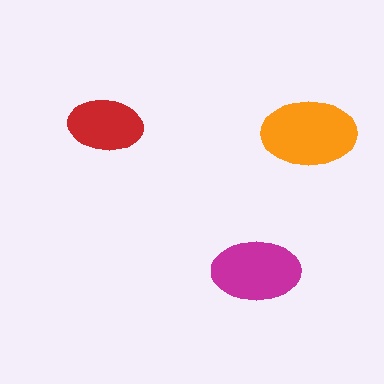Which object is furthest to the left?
The red ellipse is leftmost.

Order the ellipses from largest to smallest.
the orange one, the magenta one, the red one.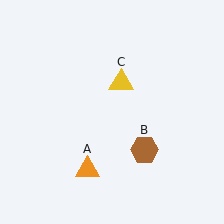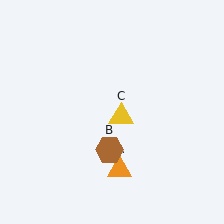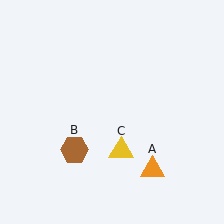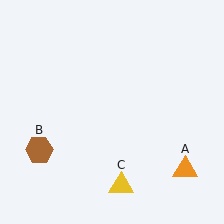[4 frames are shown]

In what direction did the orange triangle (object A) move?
The orange triangle (object A) moved right.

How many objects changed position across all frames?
3 objects changed position: orange triangle (object A), brown hexagon (object B), yellow triangle (object C).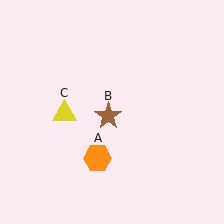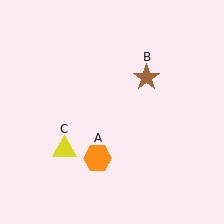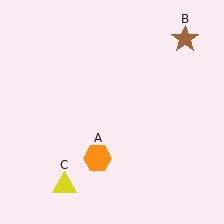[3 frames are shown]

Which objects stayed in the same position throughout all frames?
Orange hexagon (object A) remained stationary.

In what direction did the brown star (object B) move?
The brown star (object B) moved up and to the right.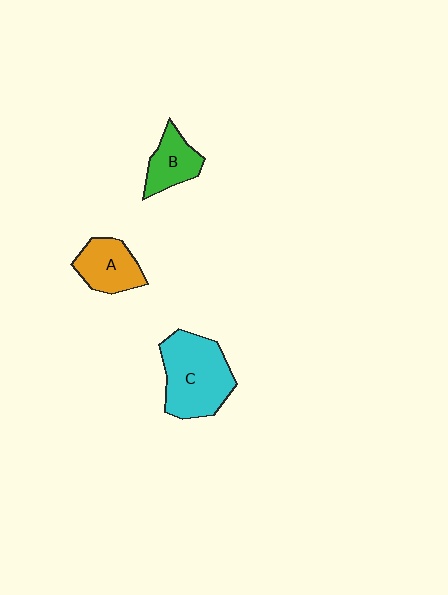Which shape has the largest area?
Shape C (cyan).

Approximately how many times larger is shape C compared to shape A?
Approximately 1.7 times.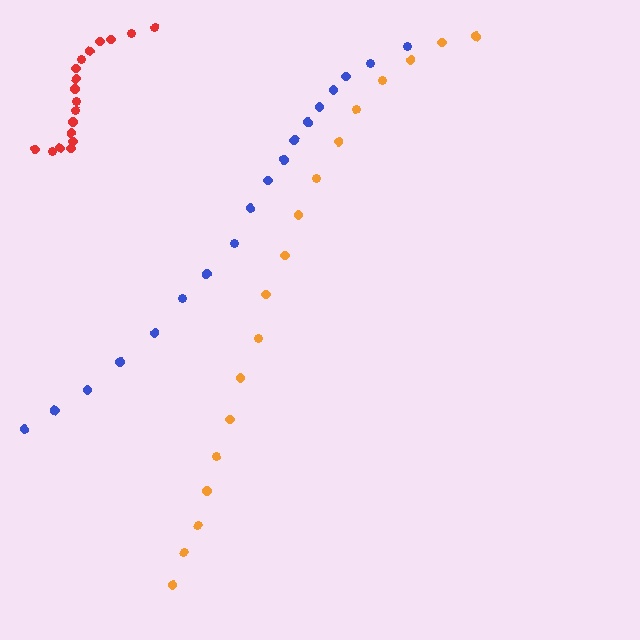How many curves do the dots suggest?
There are 3 distinct paths.